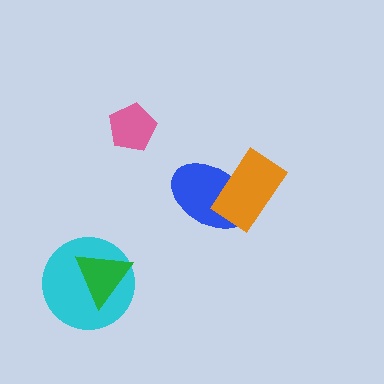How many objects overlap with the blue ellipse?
1 object overlaps with the blue ellipse.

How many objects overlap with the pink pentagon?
0 objects overlap with the pink pentagon.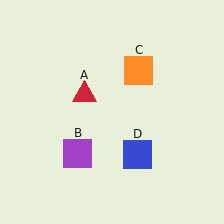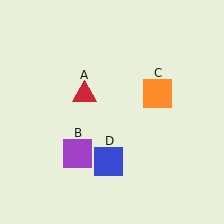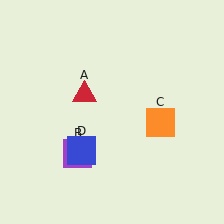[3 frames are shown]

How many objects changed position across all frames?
2 objects changed position: orange square (object C), blue square (object D).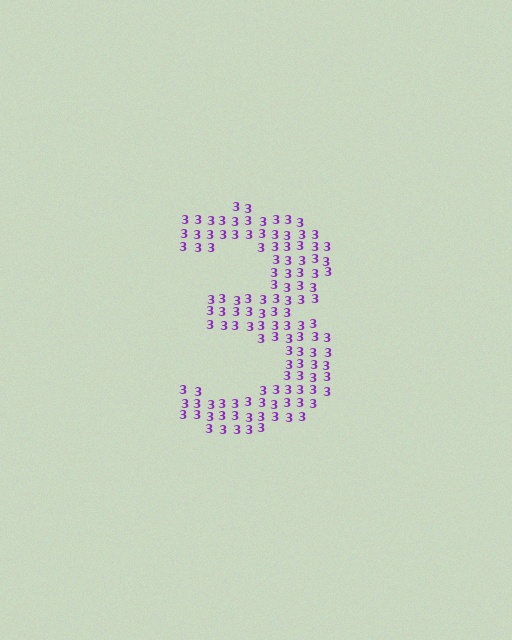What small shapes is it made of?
It is made of small digit 3's.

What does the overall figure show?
The overall figure shows the digit 3.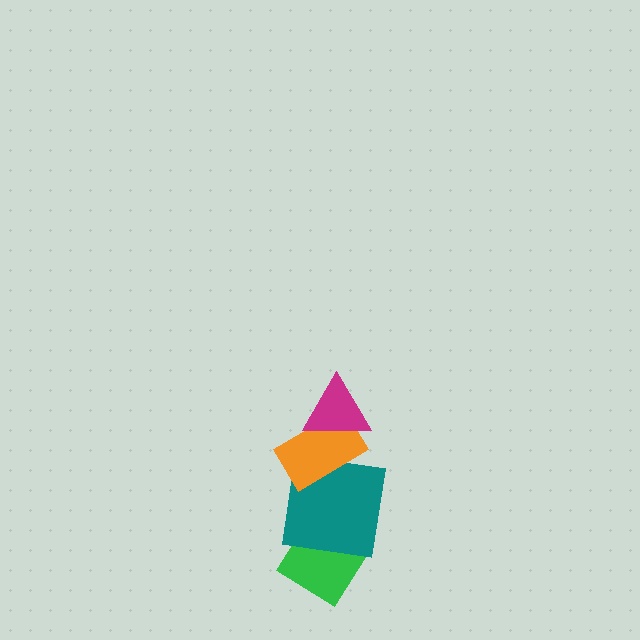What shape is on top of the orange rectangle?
The magenta triangle is on top of the orange rectangle.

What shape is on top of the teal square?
The orange rectangle is on top of the teal square.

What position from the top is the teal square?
The teal square is 3rd from the top.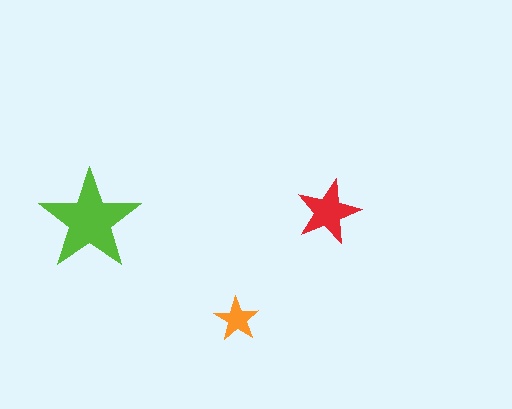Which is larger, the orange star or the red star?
The red one.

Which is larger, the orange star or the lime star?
The lime one.